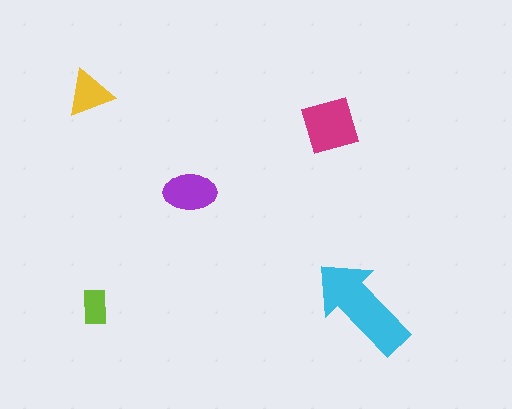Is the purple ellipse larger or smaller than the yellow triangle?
Larger.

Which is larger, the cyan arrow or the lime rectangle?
The cyan arrow.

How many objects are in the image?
There are 5 objects in the image.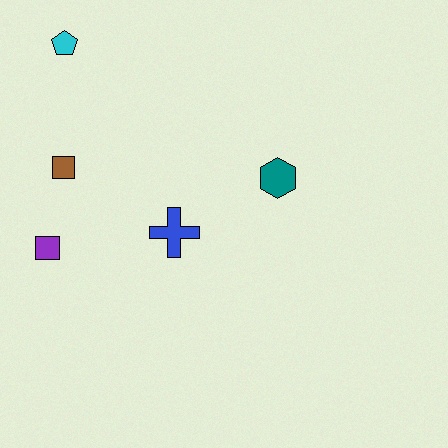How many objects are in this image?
There are 5 objects.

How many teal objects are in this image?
There is 1 teal object.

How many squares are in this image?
There are 2 squares.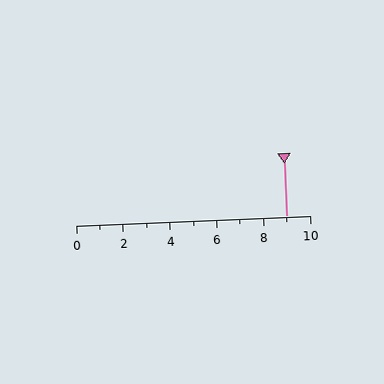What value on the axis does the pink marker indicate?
The marker indicates approximately 9.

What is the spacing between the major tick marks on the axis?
The major ticks are spaced 2 apart.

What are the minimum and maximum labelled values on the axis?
The axis runs from 0 to 10.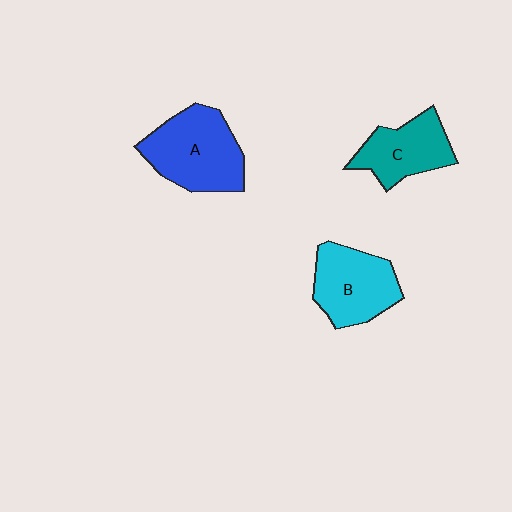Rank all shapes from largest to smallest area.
From largest to smallest: A (blue), B (cyan), C (teal).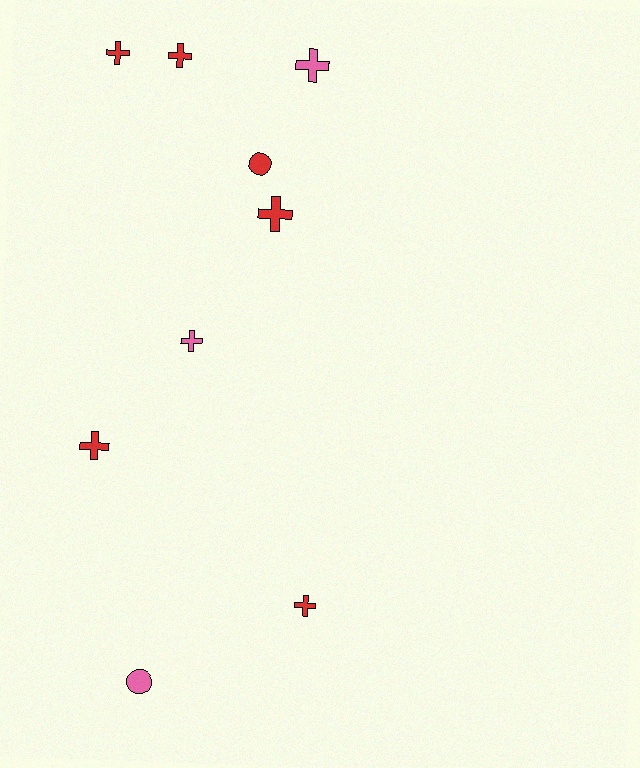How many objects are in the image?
There are 9 objects.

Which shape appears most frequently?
Cross, with 7 objects.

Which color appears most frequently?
Red, with 6 objects.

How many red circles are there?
There is 1 red circle.